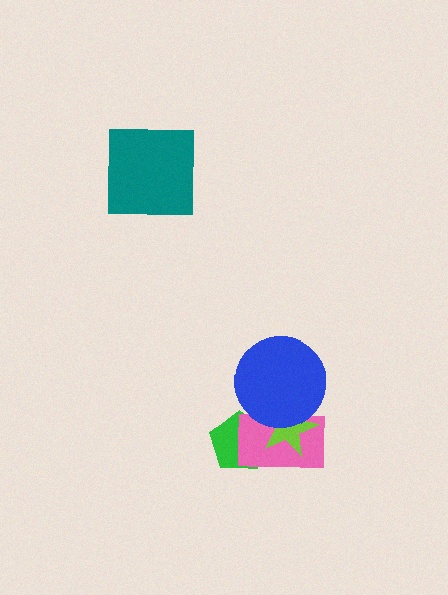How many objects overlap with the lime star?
3 objects overlap with the lime star.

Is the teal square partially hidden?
No, no other shape covers it.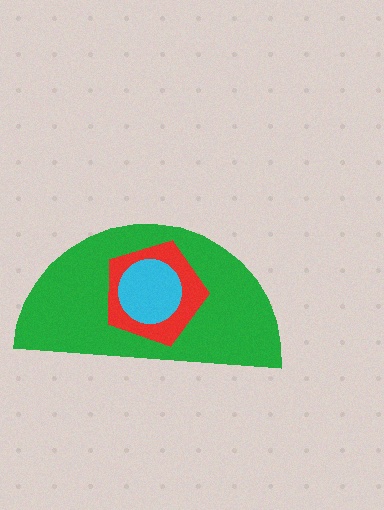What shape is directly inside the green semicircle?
The red pentagon.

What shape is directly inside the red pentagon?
The cyan circle.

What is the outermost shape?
The green semicircle.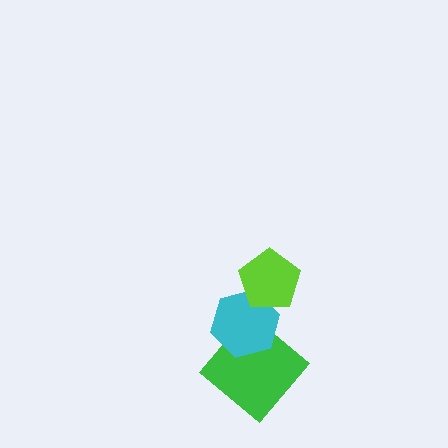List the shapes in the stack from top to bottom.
From top to bottom: the lime pentagon, the cyan hexagon, the green diamond.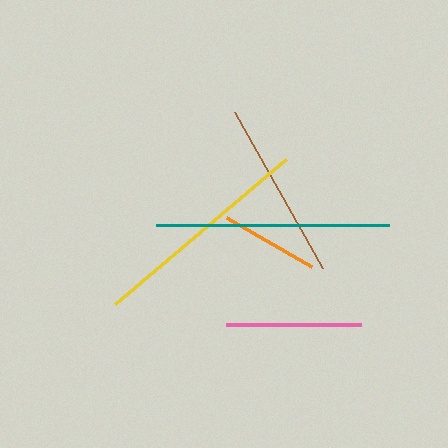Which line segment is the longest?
The teal line is the longest at approximately 234 pixels.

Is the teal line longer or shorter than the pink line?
The teal line is longer than the pink line.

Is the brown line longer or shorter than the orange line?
The brown line is longer than the orange line.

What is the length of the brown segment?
The brown segment is approximately 179 pixels long.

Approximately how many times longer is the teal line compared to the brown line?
The teal line is approximately 1.3 times the length of the brown line.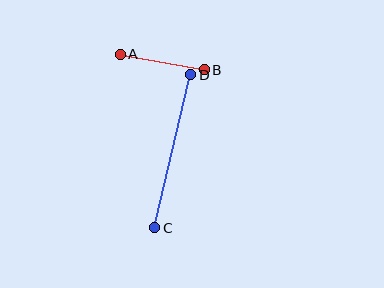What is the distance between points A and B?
The distance is approximately 86 pixels.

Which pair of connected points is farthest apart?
Points C and D are farthest apart.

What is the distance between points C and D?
The distance is approximately 157 pixels.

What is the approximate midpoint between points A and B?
The midpoint is at approximately (162, 62) pixels.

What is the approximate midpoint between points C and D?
The midpoint is at approximately (173, 151) pixels.